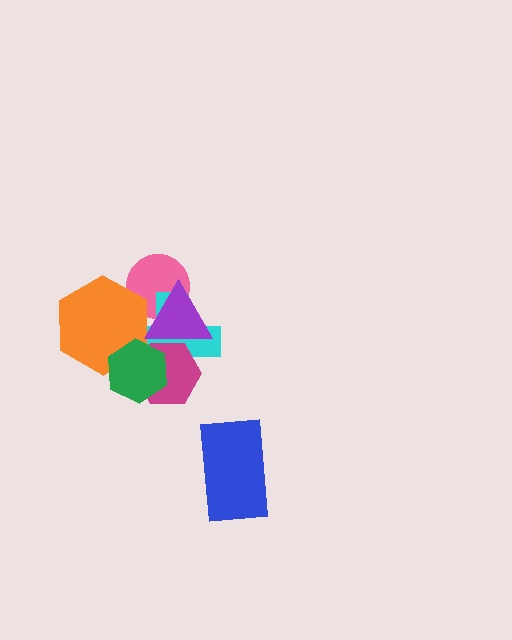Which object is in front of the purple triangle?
The magenta hexagon is in front of the purple triangle.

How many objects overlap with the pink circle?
3 objects overlap with the pink circle.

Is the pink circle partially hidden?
Yes, it is partially covered by another shape.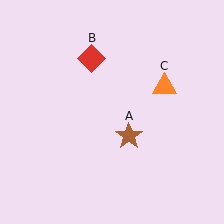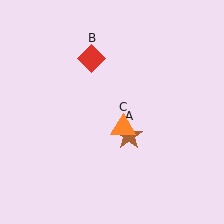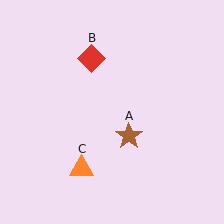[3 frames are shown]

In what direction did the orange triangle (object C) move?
The orange triangle (object C) moved down and to the left.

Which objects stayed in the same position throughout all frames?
Brown star (object A) and red diamond (object B) remained stationary.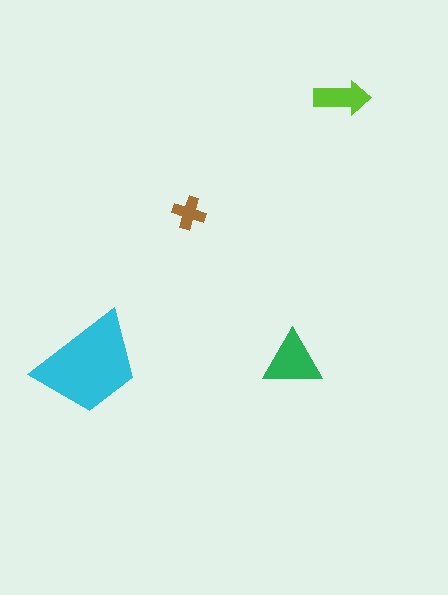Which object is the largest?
The cyan trapezoid.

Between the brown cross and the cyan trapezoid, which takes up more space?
The cyan trapezoid.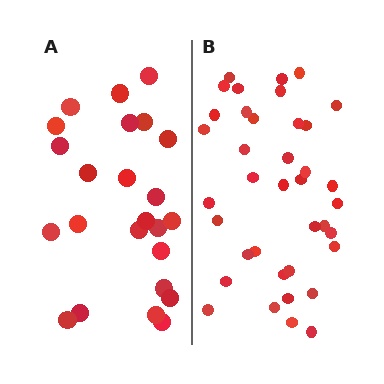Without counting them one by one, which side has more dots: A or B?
Region B (the right region) has more dots.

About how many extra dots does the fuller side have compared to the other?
Region B has approximately 15 more dots than region A.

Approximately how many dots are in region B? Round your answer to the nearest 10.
About 40 dots. (The exact count is 38, which rounds to 40.)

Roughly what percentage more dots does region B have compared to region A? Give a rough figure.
About 60% more.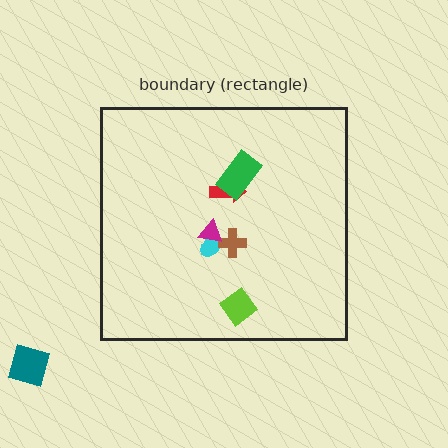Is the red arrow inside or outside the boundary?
Inside.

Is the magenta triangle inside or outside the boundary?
Inside.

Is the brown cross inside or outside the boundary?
Inside.